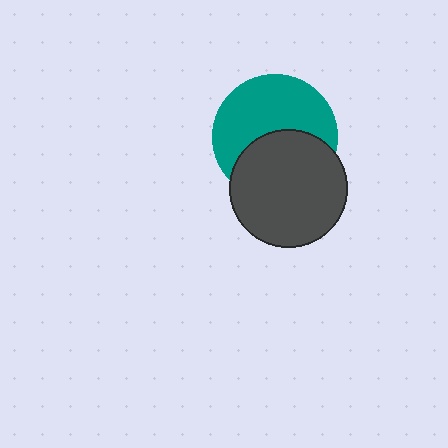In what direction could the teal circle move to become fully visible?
The teal circle could move up. That would shift it out from behind the dark gray circle entirely.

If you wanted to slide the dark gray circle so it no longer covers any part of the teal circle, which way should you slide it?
Slide it down — that is the most direct way to separate the two shapes.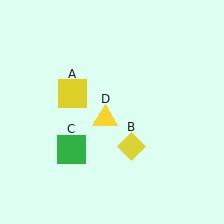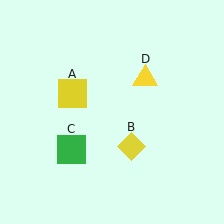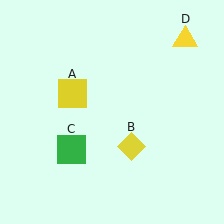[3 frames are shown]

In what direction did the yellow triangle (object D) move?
The yellow triangle (object D) moved up and to the right.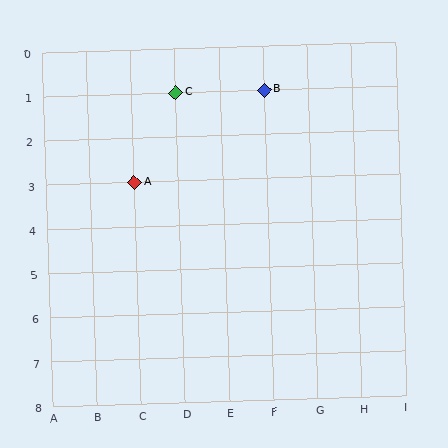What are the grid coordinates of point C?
Point C is at grid coordinates (D, 1).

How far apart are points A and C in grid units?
Points A and C are 1 column and 2 rows apart (about 2.2 grid units diagonally).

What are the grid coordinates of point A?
Point A is at grid coordinates (C, 3).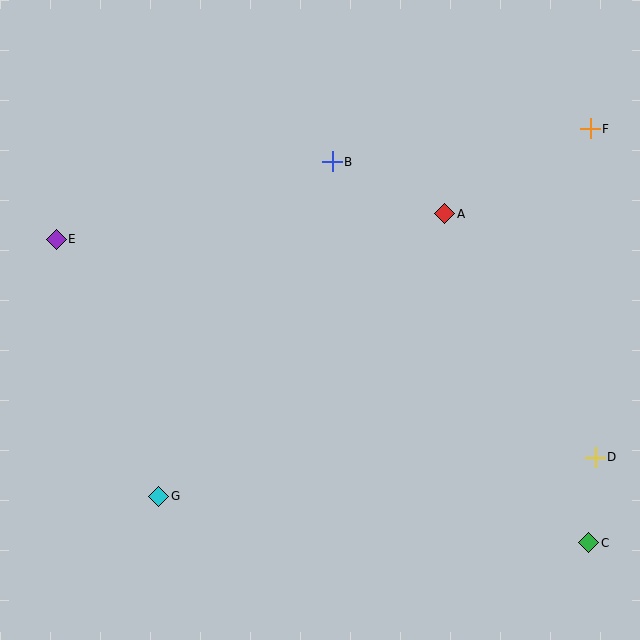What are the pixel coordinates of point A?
Point A is at (445, 214).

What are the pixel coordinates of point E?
Point E is at (56, 239).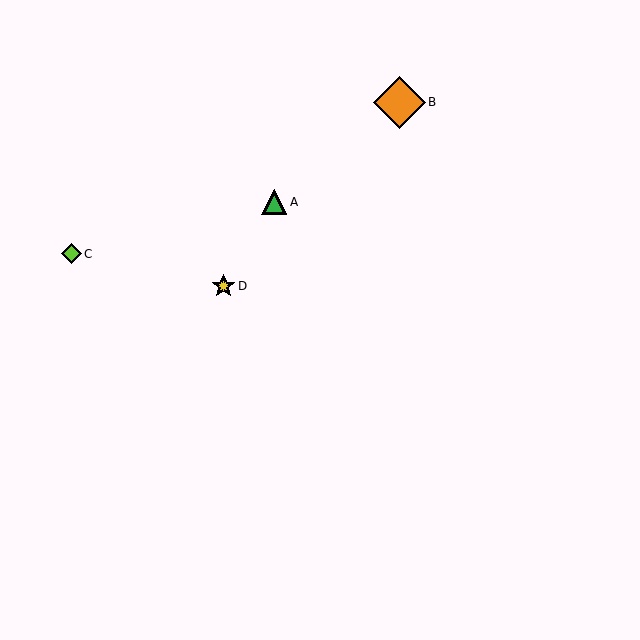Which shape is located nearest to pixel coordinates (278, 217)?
The green triangle (labeled A) at (274, 202) is nearest to that location.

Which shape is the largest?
The orange diamond (labeled B) is the largest.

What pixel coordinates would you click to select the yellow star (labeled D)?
Click at (223, 286) to select the yellow star D.